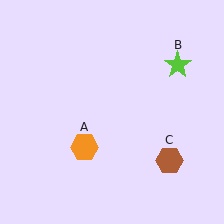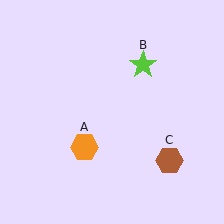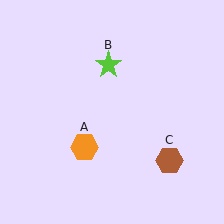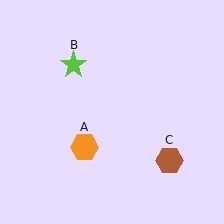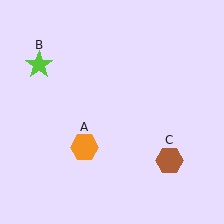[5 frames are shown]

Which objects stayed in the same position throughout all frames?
Orange hexagon (object A) and brown hexagon (object C) remained stationary.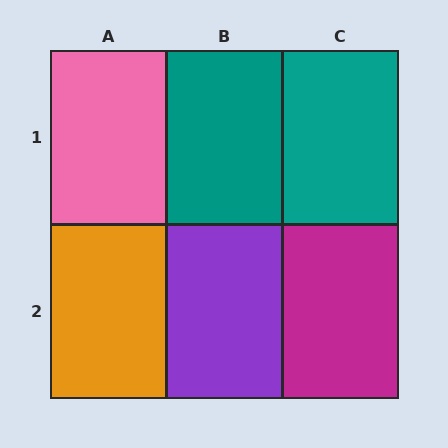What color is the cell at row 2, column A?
Orange.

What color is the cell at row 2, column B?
Purple.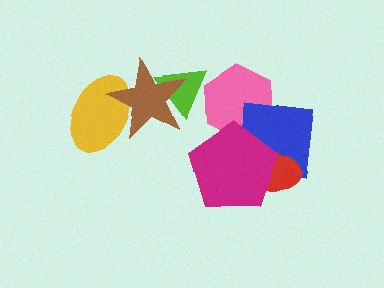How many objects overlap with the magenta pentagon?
3 objects overlap with the magenta pentagon.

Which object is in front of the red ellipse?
The magenta pentagon is in front of the red ellipse.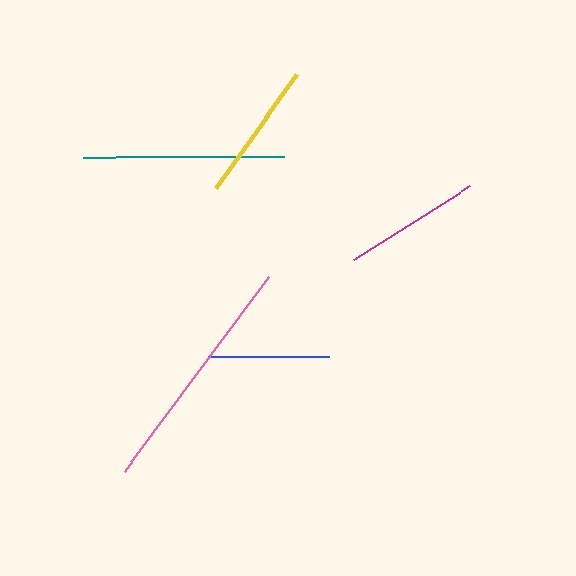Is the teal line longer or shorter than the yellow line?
The teal line is longer than the yellow line.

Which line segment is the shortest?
The blue line is the shortest at approximately 121 pixels.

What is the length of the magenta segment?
The magenta segment is approximately 137 pixels long.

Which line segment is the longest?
The pink line is the longest at approximately 243 pixels.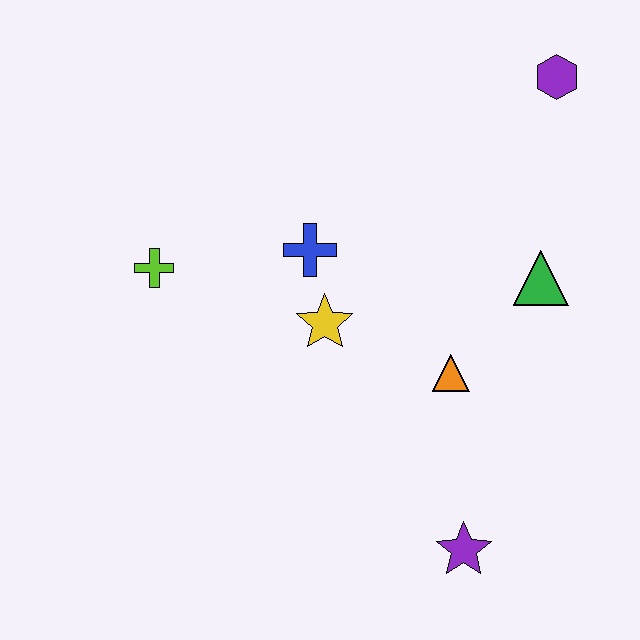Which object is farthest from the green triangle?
The lime cross is farthest from the green triangle.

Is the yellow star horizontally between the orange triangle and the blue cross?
Yes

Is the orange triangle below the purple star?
No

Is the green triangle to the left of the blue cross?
No